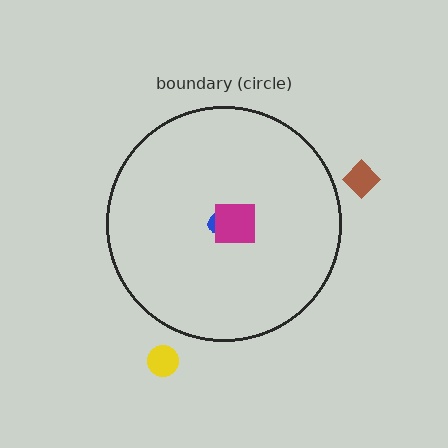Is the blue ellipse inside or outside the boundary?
Inside.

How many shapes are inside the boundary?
2 inside, 2 outside.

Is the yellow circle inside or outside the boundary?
Outside.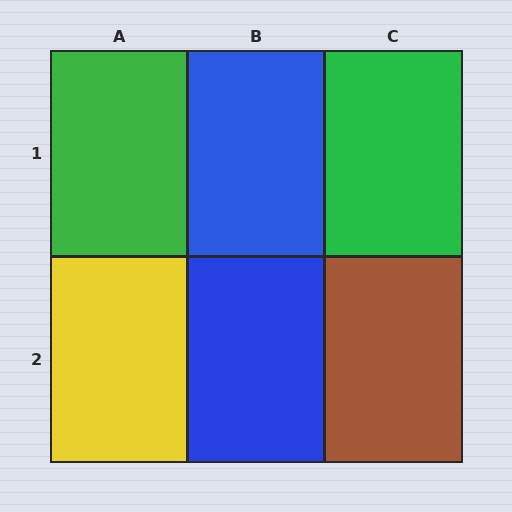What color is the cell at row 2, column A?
Yellow.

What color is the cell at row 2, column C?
Brown.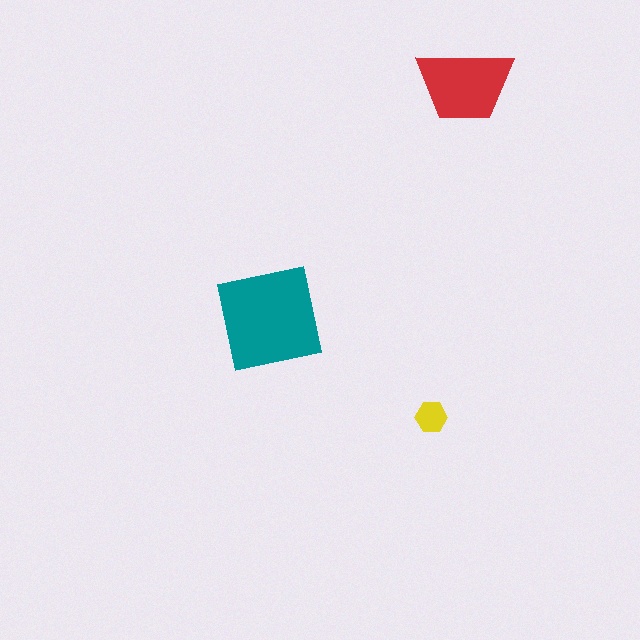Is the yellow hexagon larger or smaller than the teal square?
Smaller.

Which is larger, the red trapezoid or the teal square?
The teal square.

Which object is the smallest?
The yellow hexagon.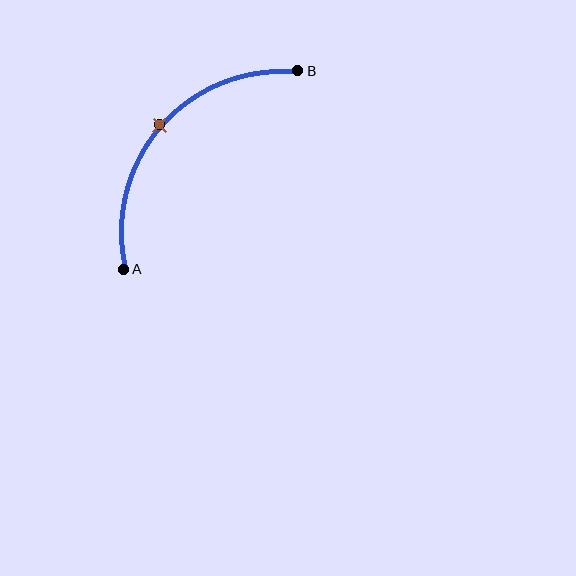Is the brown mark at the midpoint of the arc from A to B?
Yes. The brown mark lies on the arc at equal arc-length from both A and B — it is the arc midpoint.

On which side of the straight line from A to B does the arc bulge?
The arc bulges above and to the left of the straight line connecting A and B.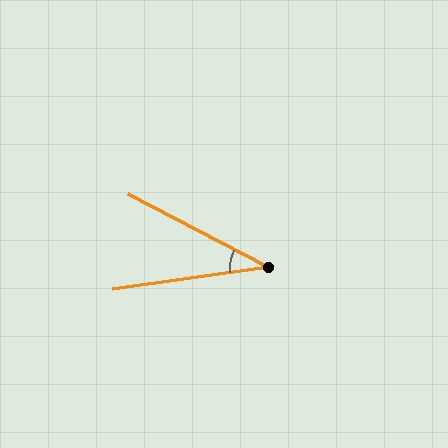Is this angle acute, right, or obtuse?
It is acute.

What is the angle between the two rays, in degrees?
Approximately 36 degrees.